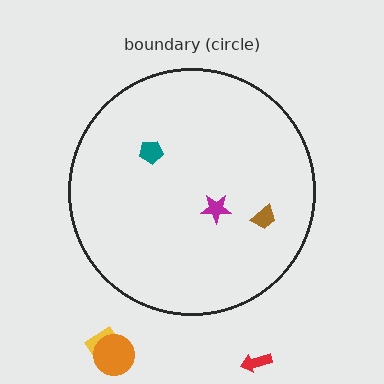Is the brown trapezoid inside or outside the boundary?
Inside.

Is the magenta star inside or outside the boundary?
Inside.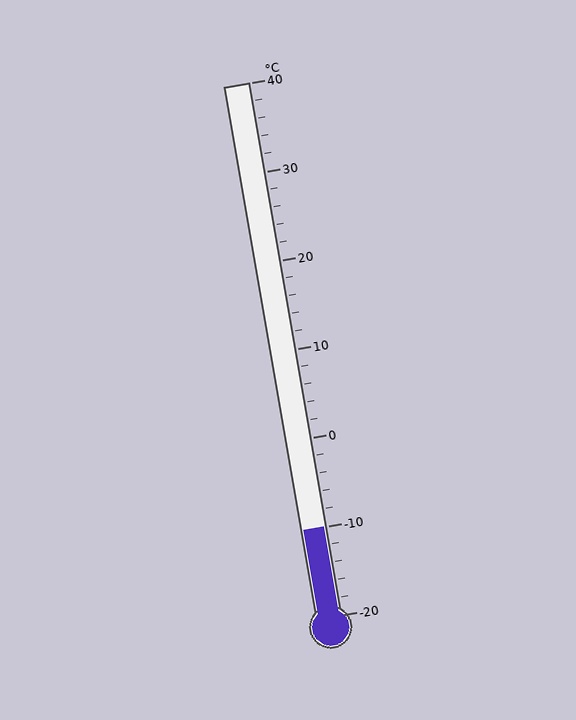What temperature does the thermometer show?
The thermometer shows approximately -10°C.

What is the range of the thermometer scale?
The thermometer scale ranges from -20°C to 40°C.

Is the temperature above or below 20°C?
The temperature is below 20°C.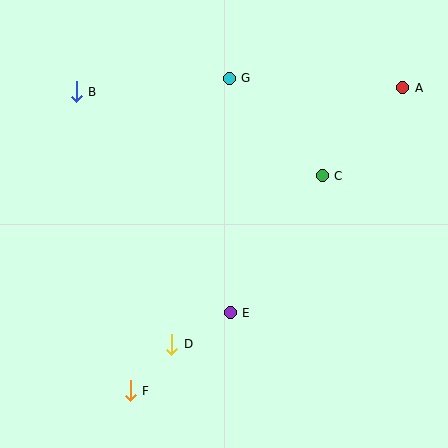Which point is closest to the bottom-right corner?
Point E is closest to the bottom-right corner.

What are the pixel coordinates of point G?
Point G is at (229, 78).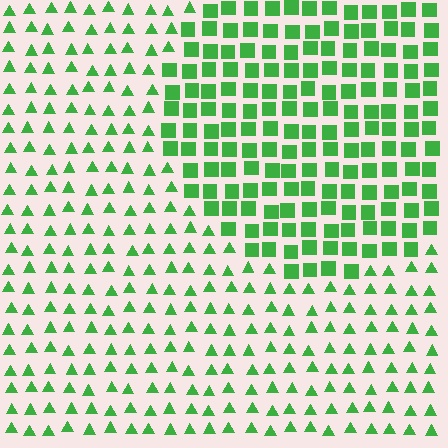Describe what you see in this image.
The image is filled with small green elements arranged in a uniform grid. A circle-shaped region contains squares, while the surrounding area contains triangles. The boundary is defined purely by the change in element shape.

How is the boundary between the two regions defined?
The boundary is defined by a change in element shape: squares inside vs. triangles outside. All elements share the same color and spacing.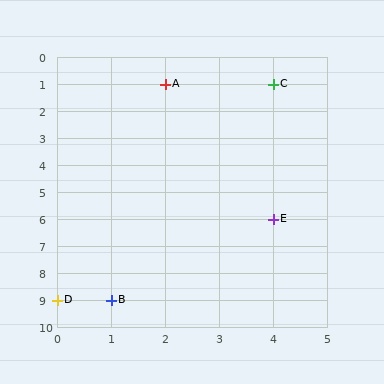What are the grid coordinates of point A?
Point A is at grid coordinates (2, 1).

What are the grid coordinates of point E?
Point E is at grid coordinates (4, 6).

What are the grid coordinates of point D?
Point D is at grid coordinates (0, 9).